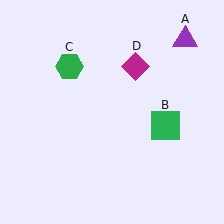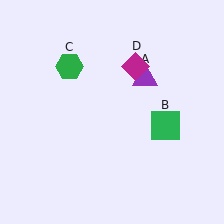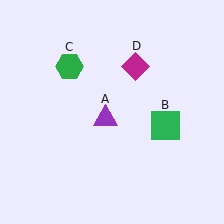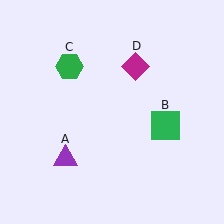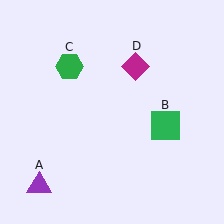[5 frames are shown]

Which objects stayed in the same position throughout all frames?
Green square (object B) and green hexagon (object C) and magenta diamond (object D) remained stationary.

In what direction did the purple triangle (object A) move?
The purple triangle (object A) moved down and to the left.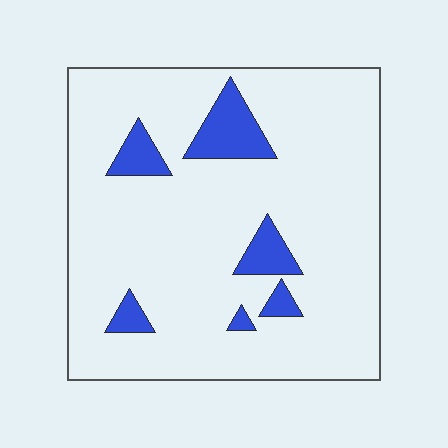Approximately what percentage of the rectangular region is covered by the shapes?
Approximately 10%.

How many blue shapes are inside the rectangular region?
6.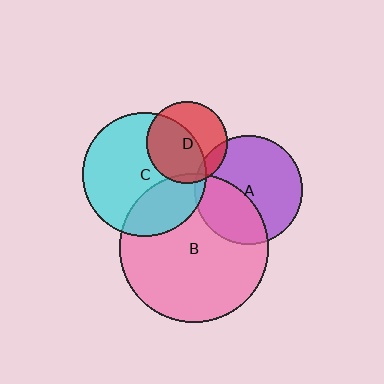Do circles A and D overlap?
Yes.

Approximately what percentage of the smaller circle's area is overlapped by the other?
Approximately 10%.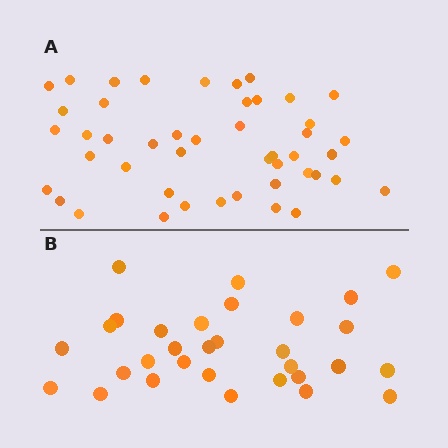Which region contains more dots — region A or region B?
Region A (the top region) has more dots.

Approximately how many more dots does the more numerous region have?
Region A has approximately 15 more dots than region B.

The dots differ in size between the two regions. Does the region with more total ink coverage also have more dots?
No. Region B has more total ink coverage because its dots are larger, but region A actually contains more individual dots. Total area can be misleading — the number of items is what matters here.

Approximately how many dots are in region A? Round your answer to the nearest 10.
About 50 dots. (The exact count is 46, which rounds to 50.)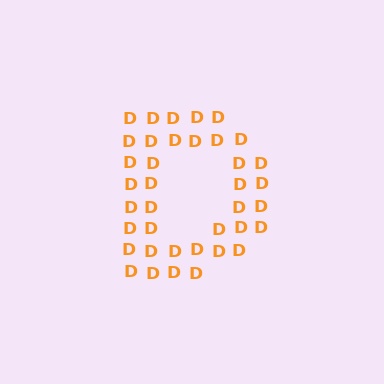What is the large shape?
The large shape is the letter D.